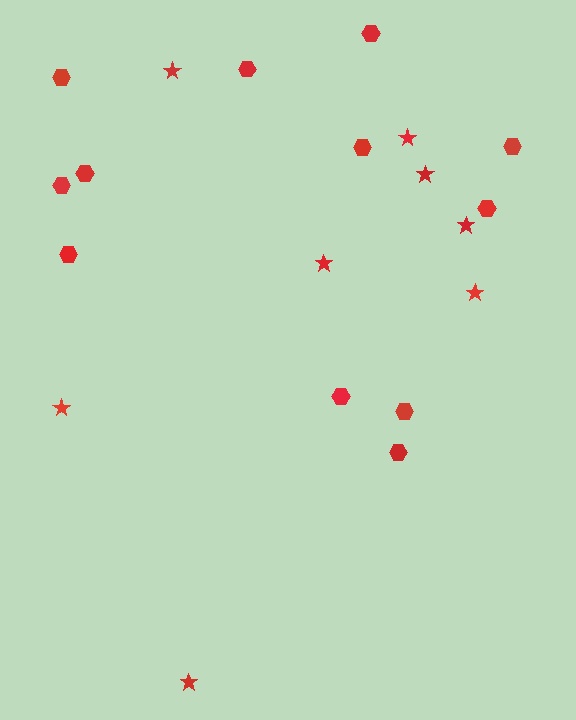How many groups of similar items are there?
There are 2 groups: one group of stars (8) and one group of hexagons (12).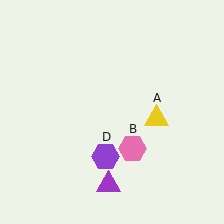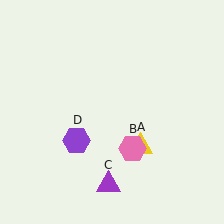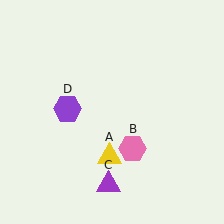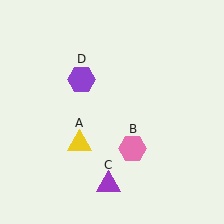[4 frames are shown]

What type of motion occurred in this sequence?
The yellow triangle (object A), purple hexagon (object D) rotated clockwise around the center of the scene.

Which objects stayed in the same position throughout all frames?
Pink hexagon (object B) and purple triangle (object C) remained stationary.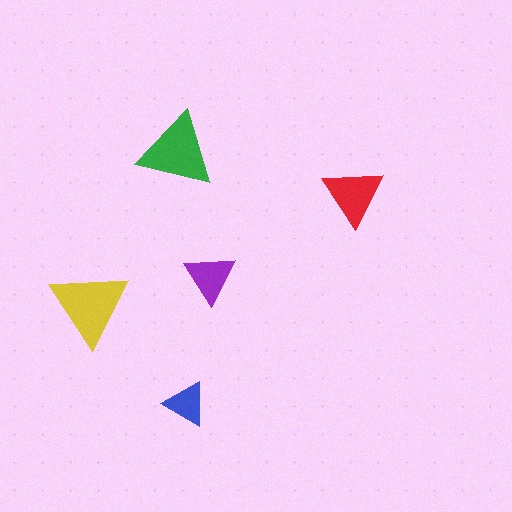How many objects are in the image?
There are 5 objects in the image.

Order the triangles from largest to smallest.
the yellow one, the green one, the red one, the purple one, the blue one.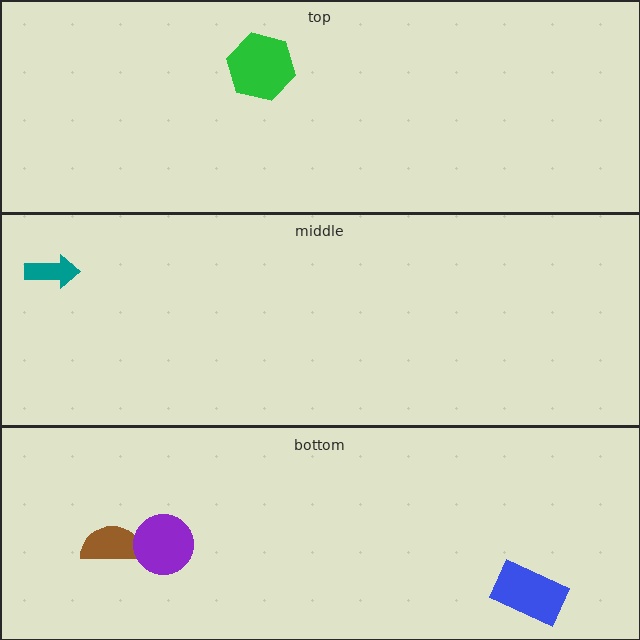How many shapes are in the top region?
1.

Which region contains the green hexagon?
The top region.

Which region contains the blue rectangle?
The bottom region.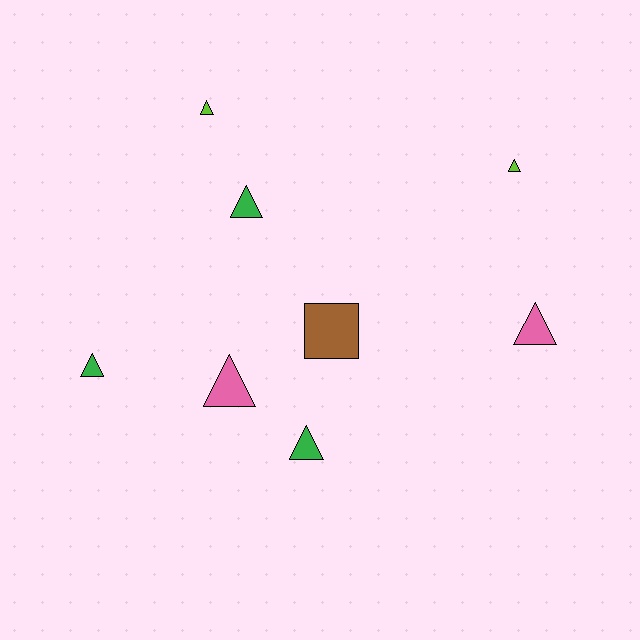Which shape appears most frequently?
Triangle, with 7 objects.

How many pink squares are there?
There are no pink squares.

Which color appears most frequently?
Green, with 3 objects.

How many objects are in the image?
There are 8 objects.